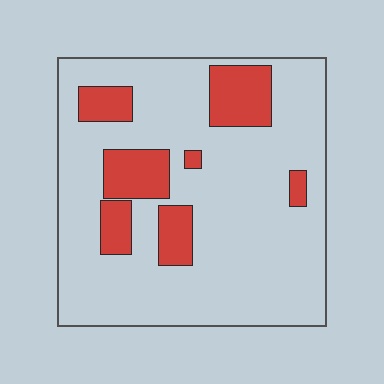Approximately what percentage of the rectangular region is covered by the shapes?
Approximately 20%.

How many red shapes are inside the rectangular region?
7.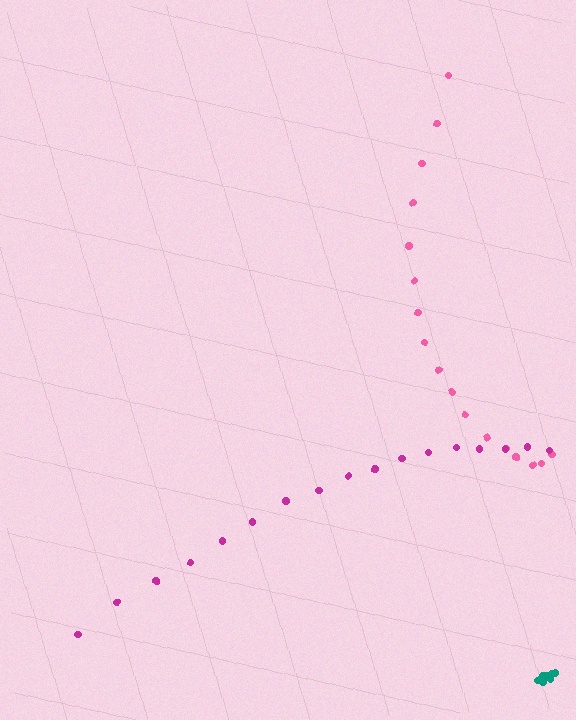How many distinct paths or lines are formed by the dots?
There are 3 distinct paths.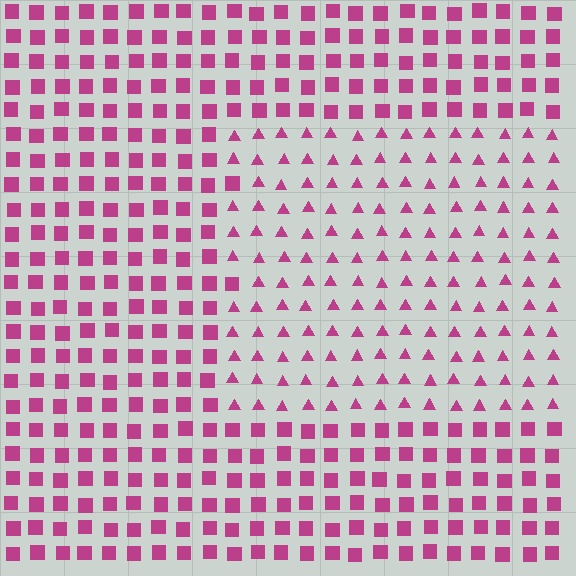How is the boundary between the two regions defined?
The boundary is defined by a change in element shape: triangles inside vs. squares outside. All elements share the same color and spacing.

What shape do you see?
I see a rectangle.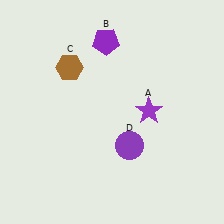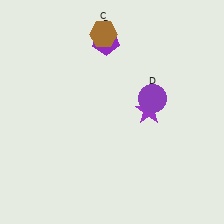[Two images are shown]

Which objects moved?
The objects that moved are: the brown hexagon (C), the purple circle (D).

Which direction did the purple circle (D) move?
The purple circle (D) moved up.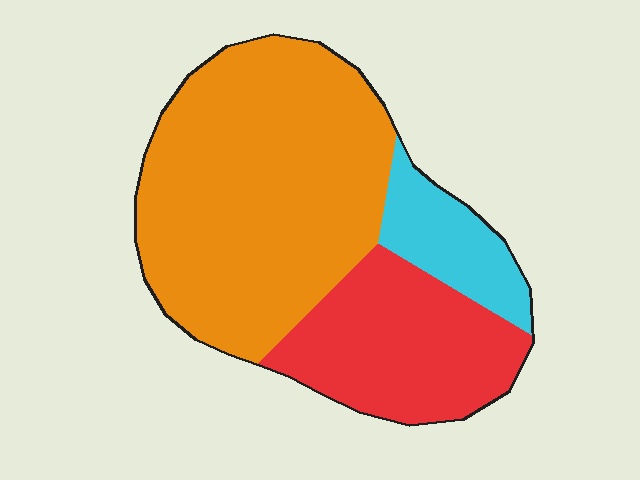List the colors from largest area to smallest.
From largest to smallest: orange, red, cyan.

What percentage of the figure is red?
Red takes up about one quarter (1/4) of the figure.